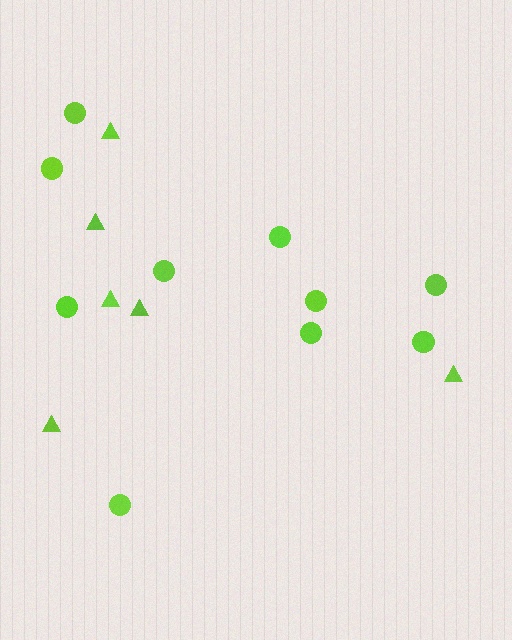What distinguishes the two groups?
There are 2 groups: one group of triangles (6) and one group of circles (10).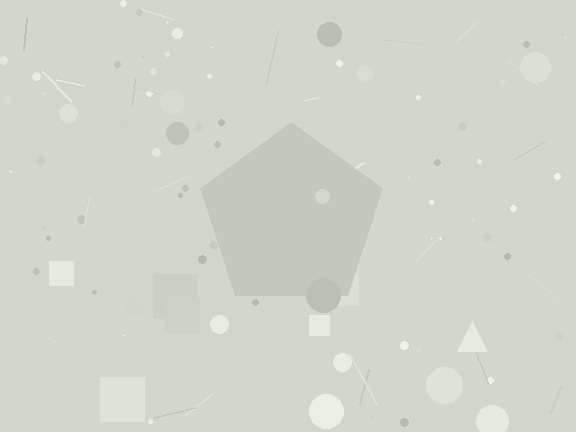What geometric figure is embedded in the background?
A pentagon is embedded in the background.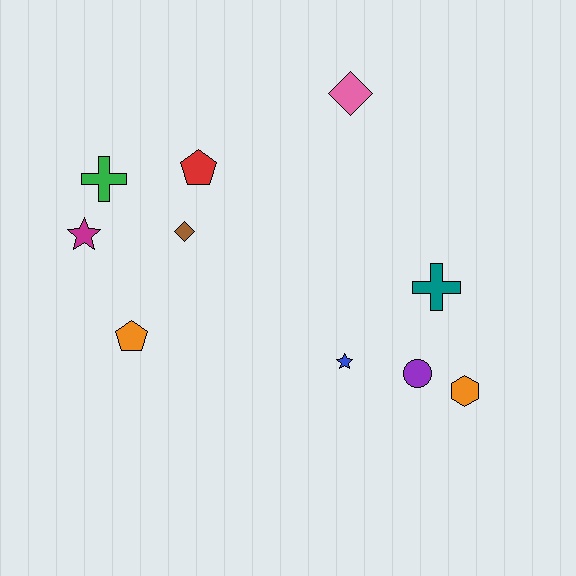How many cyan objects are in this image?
There are no cyan objects.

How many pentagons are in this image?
There are 2 pentagons.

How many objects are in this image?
There are 10 objects.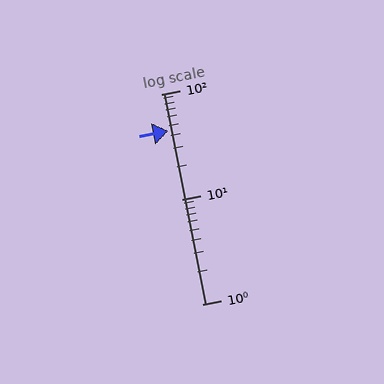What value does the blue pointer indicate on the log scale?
The pointer indicates approximately 45.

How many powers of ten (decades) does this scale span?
The scale spans 2 decades, from 1 to 100.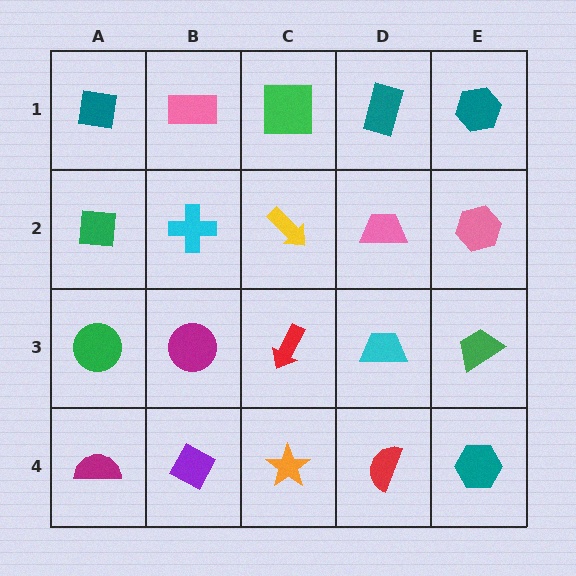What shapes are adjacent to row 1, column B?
A cyan cross (row 2, column B), a teal square (row 1, column A), a green square (row 1, column C).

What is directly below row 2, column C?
A red arrow.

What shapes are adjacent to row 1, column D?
A pink trapezoid (row 2, column D), a green square (row 1, column C), a teal hexagon (row 1, column E).